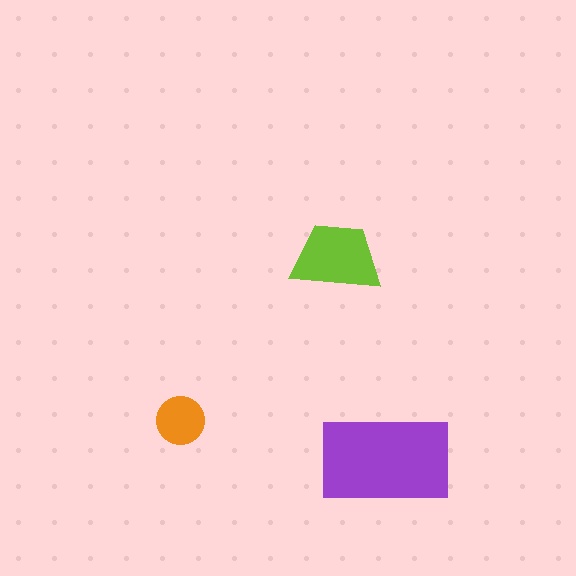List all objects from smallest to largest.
The orange circle, the lime trapezoid, the purple rectangle.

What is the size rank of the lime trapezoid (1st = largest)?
2nd.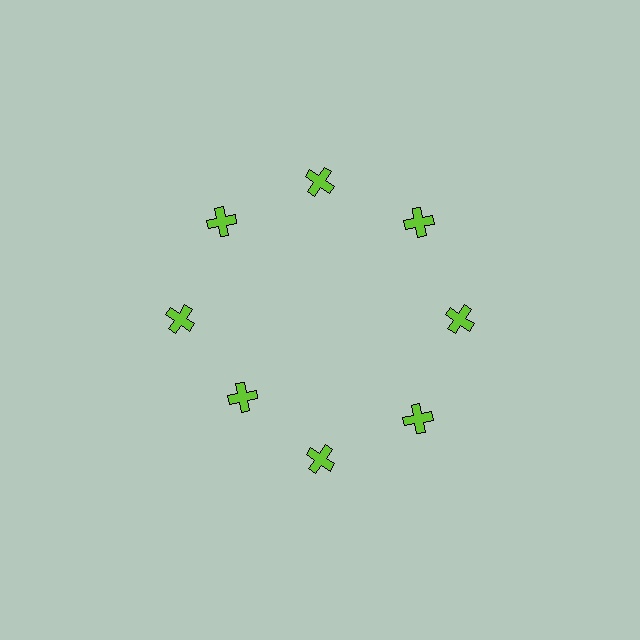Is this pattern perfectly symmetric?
No. The 8 lime crosses are arranged in a ring, but one element near the 8 o'clock position is pulled inward toward the center, breaking the 8-fold rotational symmetry.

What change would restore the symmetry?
The symmetry would be restored by moving it outward, back onto the ring so that all 8 crosses sit at equal angles and equal distance from the center.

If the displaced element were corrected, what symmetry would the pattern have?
It would have 8-fold rotational symmetry — the pattern would map onto itself every 45 degrees.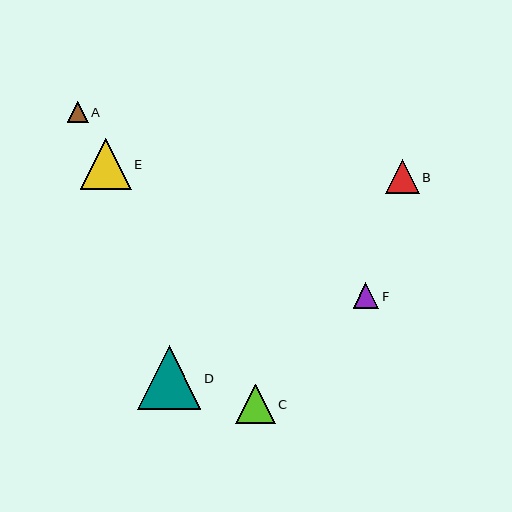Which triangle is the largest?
Triangle D is the largest with a size of approximately 64 pixels.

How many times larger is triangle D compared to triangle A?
Triangle D is approximately 3.0 times the size of triangle A.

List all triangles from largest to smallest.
From largest to smallest: D, E, C, B, F, A.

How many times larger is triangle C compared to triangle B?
Triangle C is approximately 1.2 times the size of triangle B.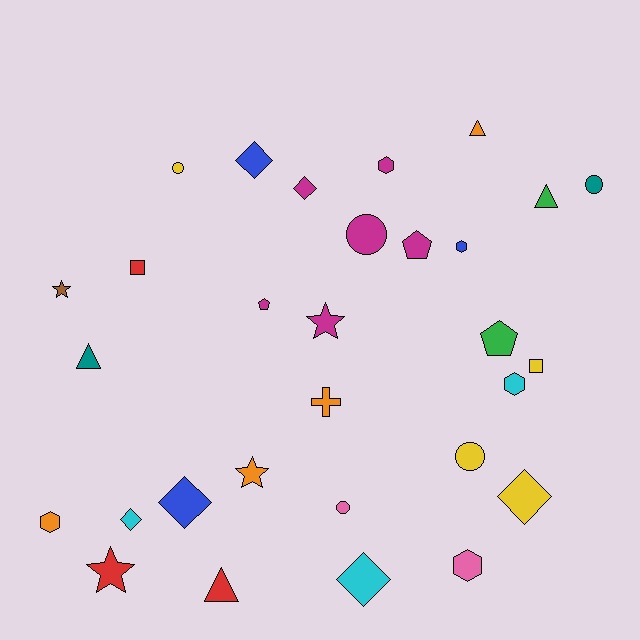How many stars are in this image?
There are 4 stars.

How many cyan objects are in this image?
There are 3 cyan objects.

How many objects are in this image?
There are 30 objects.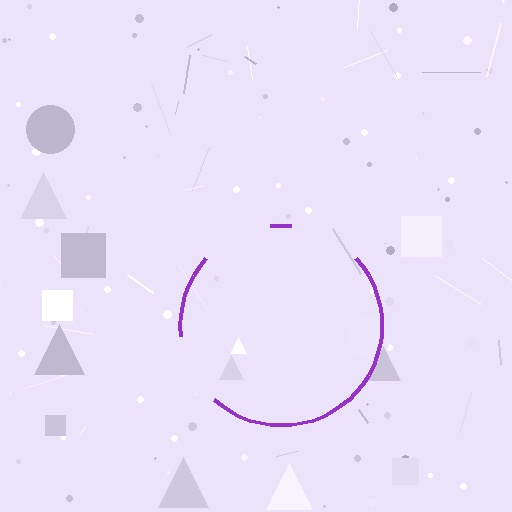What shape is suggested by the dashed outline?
The dashed outline suggests a circle.